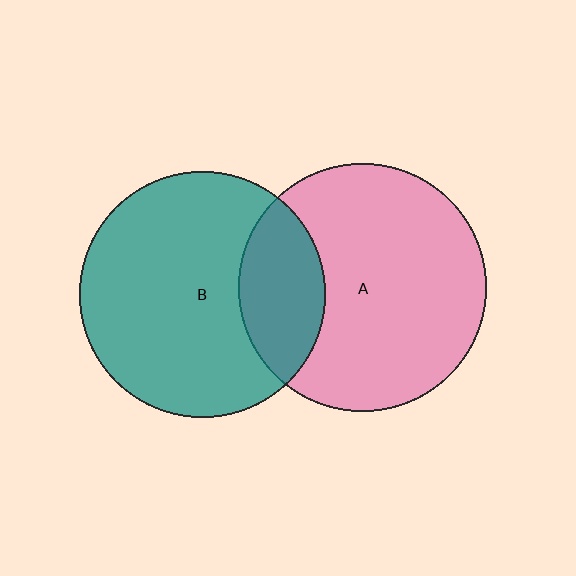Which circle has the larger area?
Circle A (pink).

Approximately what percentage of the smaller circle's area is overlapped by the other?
Approximately 25%.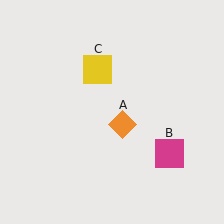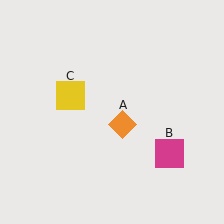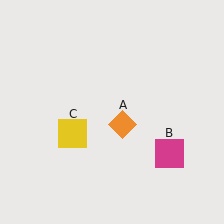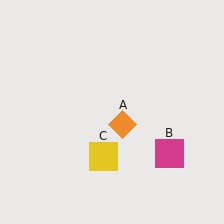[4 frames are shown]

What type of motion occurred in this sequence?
The yellow square (object C) rotated counterclockwise around the center of the scene.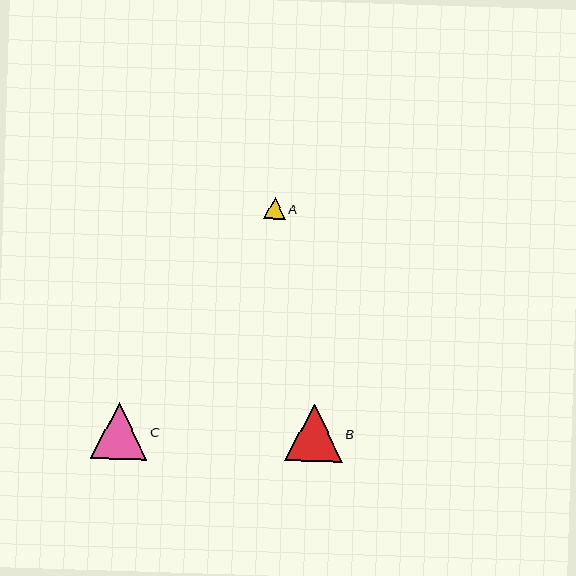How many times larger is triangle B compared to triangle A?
Triangle B is approximately 2.7 times the size of triangle A.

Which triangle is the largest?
Triangle B is the largest with a size of approximately 57 pixels.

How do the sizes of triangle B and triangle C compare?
Triangle B and triangle C are approximately the same size.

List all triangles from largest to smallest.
From largest to smallest: B, C, A.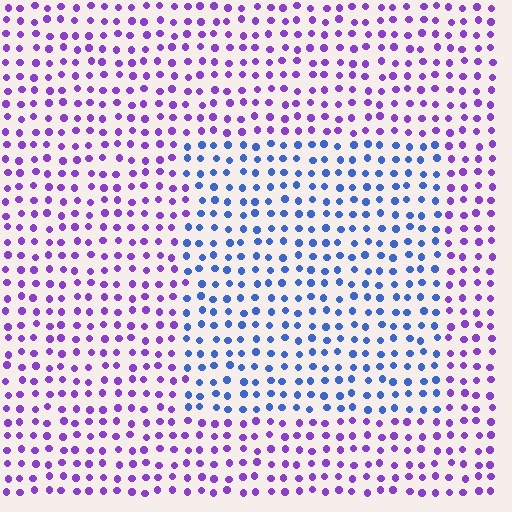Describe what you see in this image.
The image is filled with small purple elements in a uniform arrangement. A rectangle-shaped region is visible where the elements are tinted to a slightly different hue, forming a subtle color boundary.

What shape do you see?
I see a rectangle.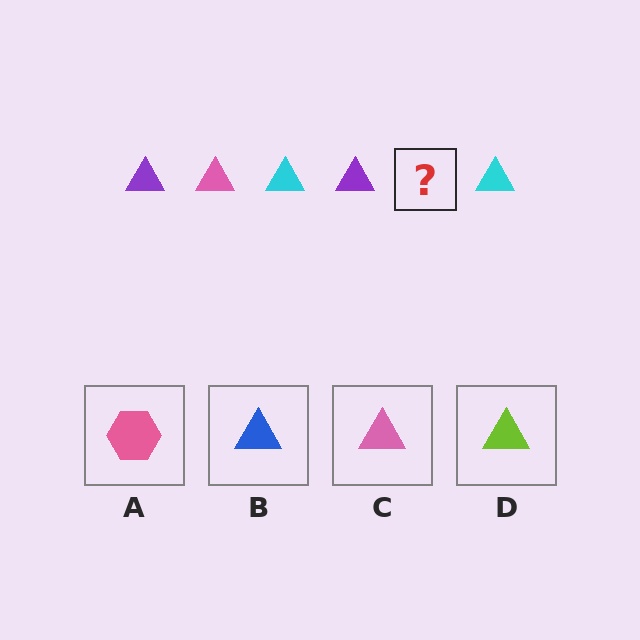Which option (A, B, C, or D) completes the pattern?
C.